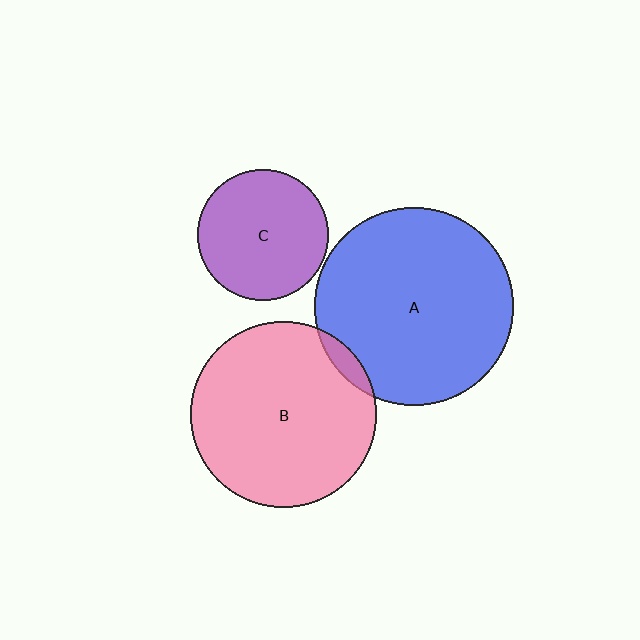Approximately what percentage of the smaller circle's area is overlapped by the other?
Approximately 5%.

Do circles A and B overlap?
Yes.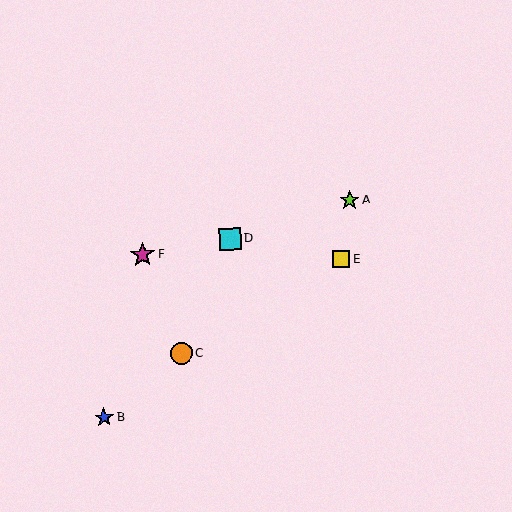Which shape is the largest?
The magenta star (labeled F) is the largest.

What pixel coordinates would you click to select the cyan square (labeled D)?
Click at (230, 239) to select the cyan square D.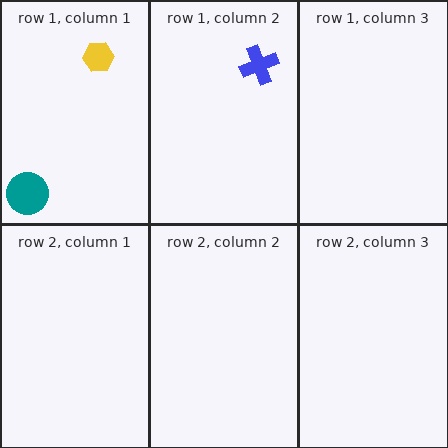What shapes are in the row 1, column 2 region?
The blue cross.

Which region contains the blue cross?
The row 1, column 2 region.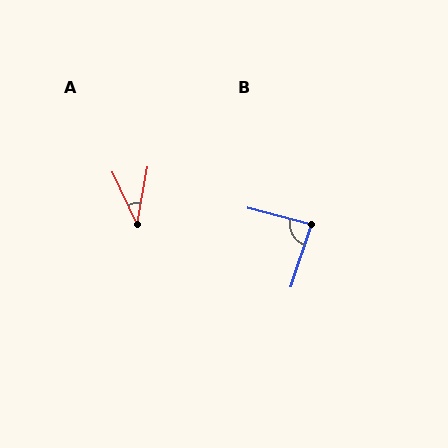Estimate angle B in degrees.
Approximately 86 degrees.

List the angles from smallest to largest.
A (35°), B (86°).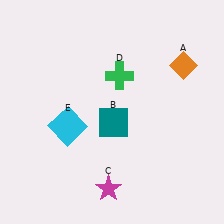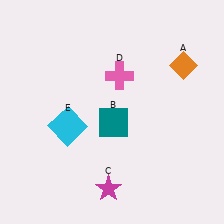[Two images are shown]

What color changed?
The cross (D) changed from green in Image 1 to pink in Image 2.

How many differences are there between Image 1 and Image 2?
There is 1 difference between the two images.